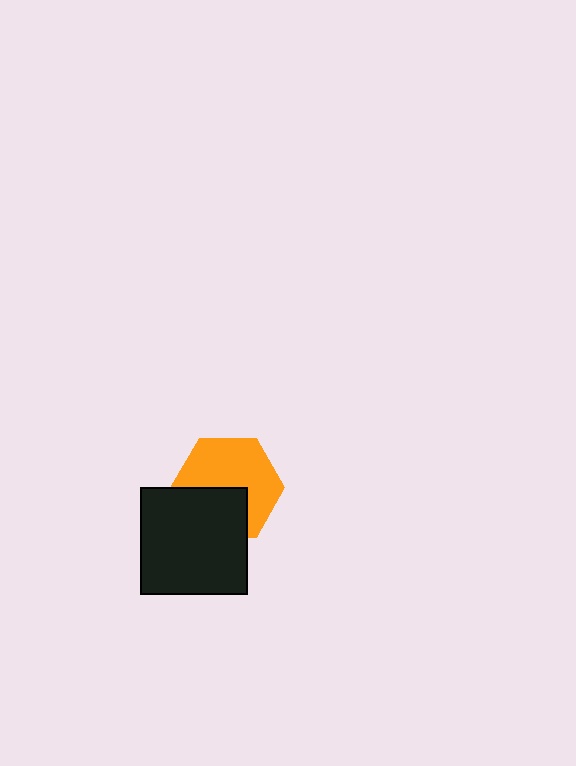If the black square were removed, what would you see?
You would see the complete orange hexagon.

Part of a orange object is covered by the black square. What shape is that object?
It is a hexagon.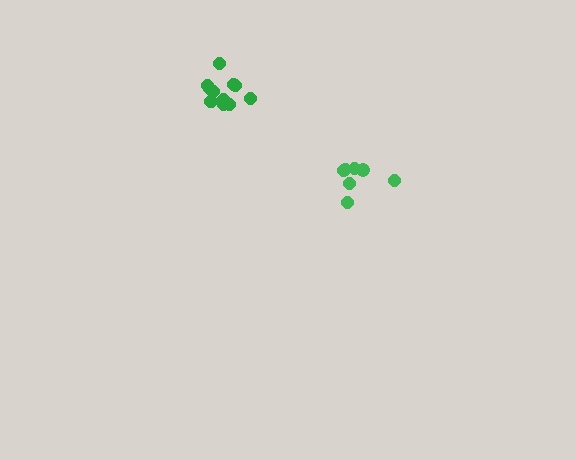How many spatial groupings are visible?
There are 2 spatial groupings.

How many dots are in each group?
Group 1: 12 dots, Group 2: 7 dots (19 total).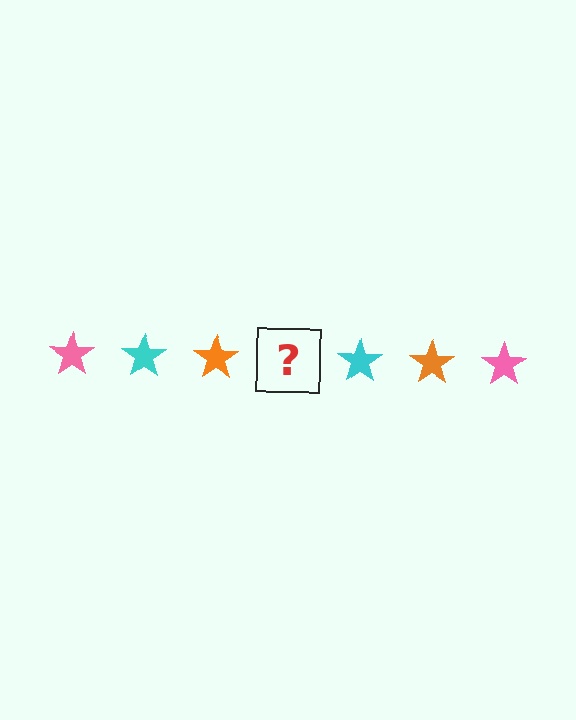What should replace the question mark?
The question mark should be replaced with a pink star.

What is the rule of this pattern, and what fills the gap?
The rule is that the pattern cycles through pink, cyan, orange stars. The gap should be filled with a pink star.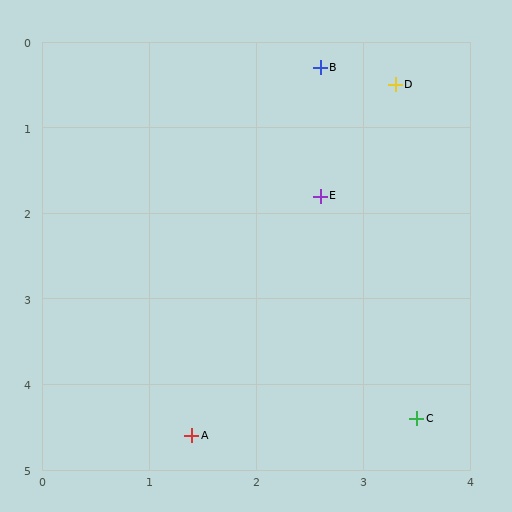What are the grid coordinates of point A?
Point A is at approximately (1.4, 4.6).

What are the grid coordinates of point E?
Point E is at approximately (2.6, 1.8).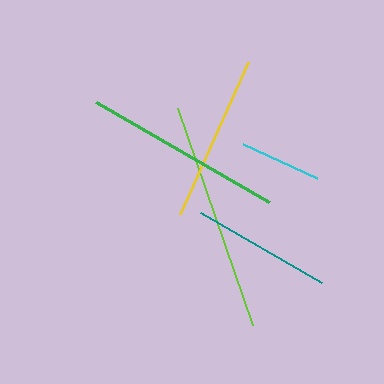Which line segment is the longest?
The lime line is the longest at approximately 230 pixels.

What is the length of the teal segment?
The teal segment is approximately 140 pixels long.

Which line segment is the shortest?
The cyan line is the shortest at approximately 82 pixels.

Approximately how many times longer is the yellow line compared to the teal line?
The yellow line is approximately 1.2 times the length of the teal line.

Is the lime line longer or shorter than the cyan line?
The lime line is longer than the cyan line.